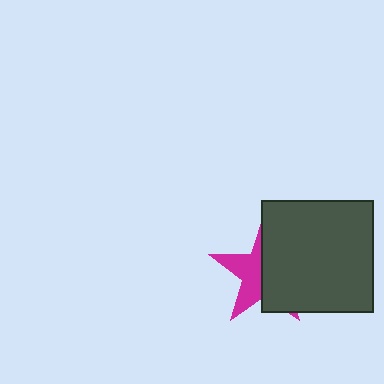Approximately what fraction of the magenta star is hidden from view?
Roughly 56% of the magenta star is hidden behind the dark gray square.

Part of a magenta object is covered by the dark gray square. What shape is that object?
It is a star.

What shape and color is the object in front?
The object in front is a dark gray square.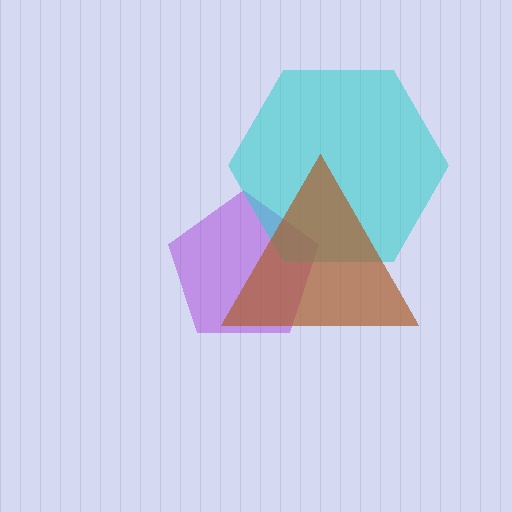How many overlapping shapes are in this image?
There are 3 overlapping shapes in the image.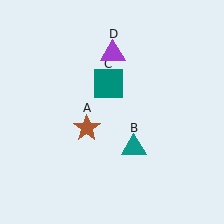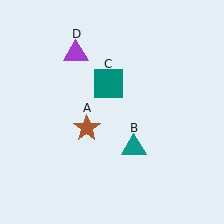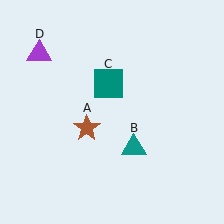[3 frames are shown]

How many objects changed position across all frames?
1 object changed position: purple triangle (object D).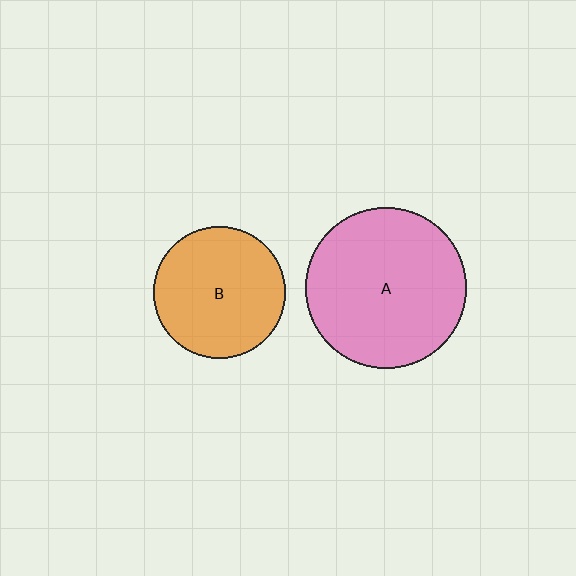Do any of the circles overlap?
No, none of the circles overlap.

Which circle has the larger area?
Circle A (pink).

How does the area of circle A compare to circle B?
Approximately 1.5 times.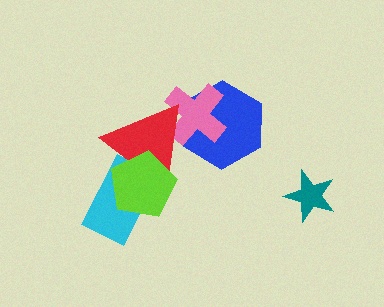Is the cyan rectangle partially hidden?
Yes, it is partially covered by another shape.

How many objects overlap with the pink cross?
2 objects overlap with the pink cross.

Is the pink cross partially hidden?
Yes, it is partially covered by another shape.